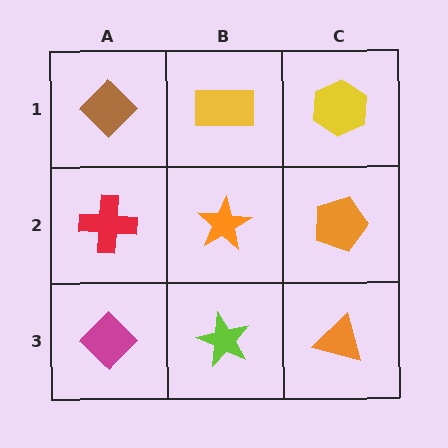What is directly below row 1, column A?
A red cross.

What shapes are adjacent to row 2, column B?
A yellow rectangle (row 1, column B), a lime star (row 3, column B), a red cross (row 2, column A), an orange pentagon (row 2, column C).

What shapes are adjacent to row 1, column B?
An orange star (row 2, column B), a brown diamond (row 1, column A), a yellow hexagon (row 1, column C).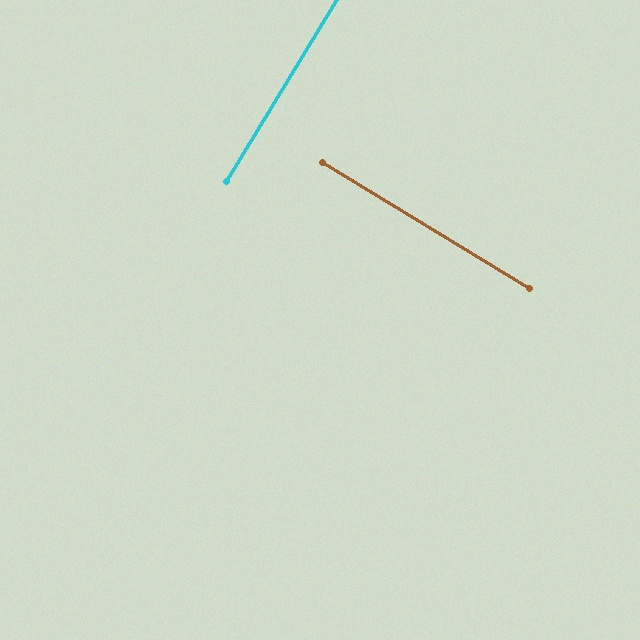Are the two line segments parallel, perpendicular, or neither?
Perpendicular — they meet at approximately 90°.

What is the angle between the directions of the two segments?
Approximately 90 degrees.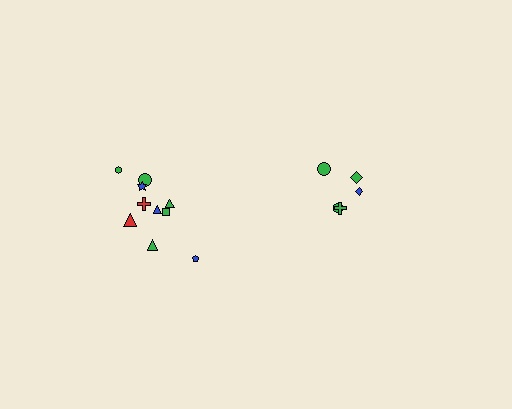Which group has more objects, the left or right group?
The left group.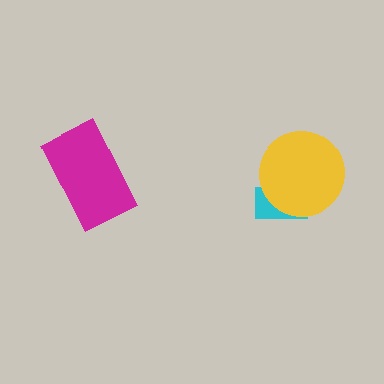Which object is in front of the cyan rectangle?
The yellow circle is in front of the cyan rectangle.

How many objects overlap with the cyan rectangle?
1 object overlaps with the cyan rectangle.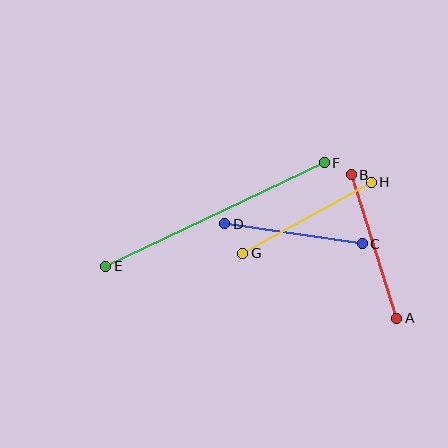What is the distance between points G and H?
The distance is approximately 147 pixels.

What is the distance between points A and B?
The distance is approximately 151 pixels.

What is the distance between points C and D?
The distance is approximately 139 pixels.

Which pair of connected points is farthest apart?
Points E and F are farthest apart.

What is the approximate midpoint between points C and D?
The midpoint is at approximately (293, 234) pixels.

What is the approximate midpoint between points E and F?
The midpoint is at approximately (215, 215) pixels.